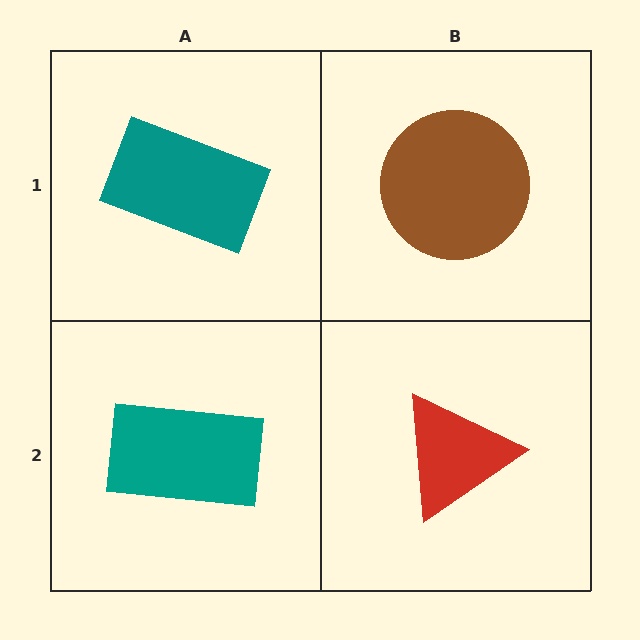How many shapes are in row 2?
2 shapes.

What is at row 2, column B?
A red triangle.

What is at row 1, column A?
A teal rectangle.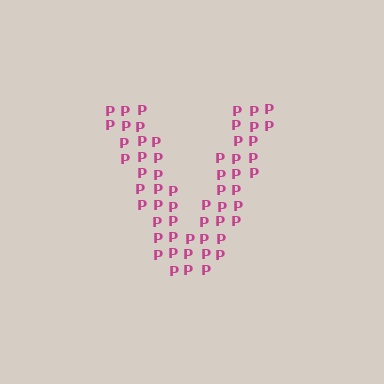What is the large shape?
The large shape is the letter V.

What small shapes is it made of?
It is made of small letter P's.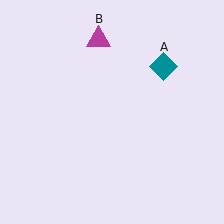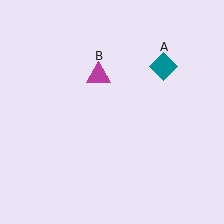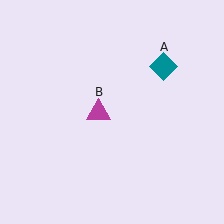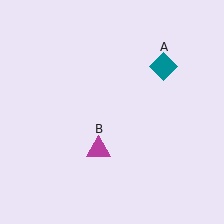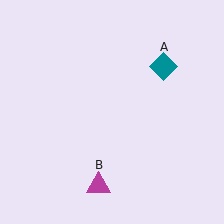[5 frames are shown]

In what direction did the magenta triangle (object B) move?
The magenta triangle (object B) moved down.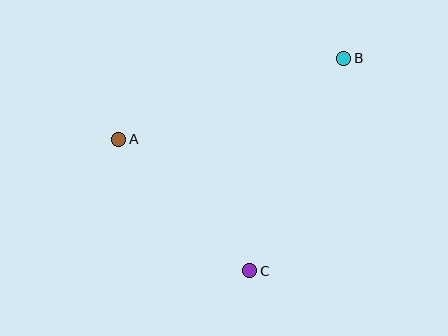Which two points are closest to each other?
Points A and C are closest to each other.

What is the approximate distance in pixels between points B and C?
The distance between B and C is approximately 233 pixels.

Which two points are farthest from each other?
Points A and B are farthest from each other.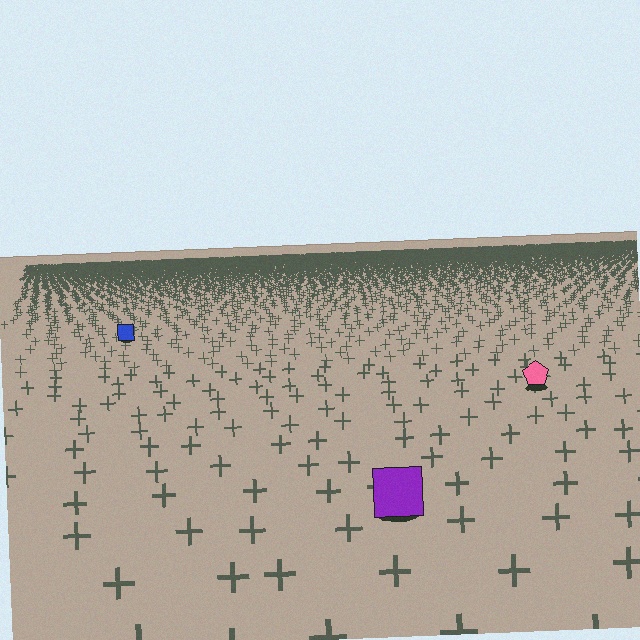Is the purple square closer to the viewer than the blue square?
Yes. The purple square is closer — you can tell from the texture gradient: the ground texture is coarser near it.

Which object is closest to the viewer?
The purple square is closest. The texture marks near it are larger and more spread out.